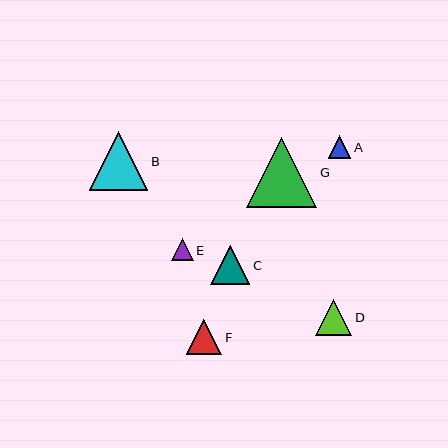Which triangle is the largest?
Triangle G is the largest with a size of approximately 70 pixels.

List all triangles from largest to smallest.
From largest to smallest: G, B, C, D, F, A, E.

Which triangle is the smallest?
Triangle E is the smallest with a size of approximately 22 pixels.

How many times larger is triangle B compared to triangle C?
Triangle B is approximately 1.5 times the size of triangle C.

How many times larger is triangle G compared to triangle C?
Triangle G is approximately 1.8 times the size of triangle C.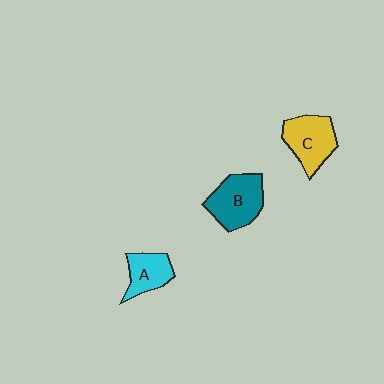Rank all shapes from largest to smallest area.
From largest to smallest: B (teal), C (yellow), A (cyan).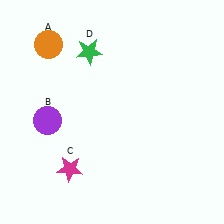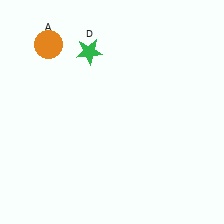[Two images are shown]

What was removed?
The magenta star (C), the purple circle (B) were removed in Image 2.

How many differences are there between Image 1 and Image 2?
There are 2 differences between the two images.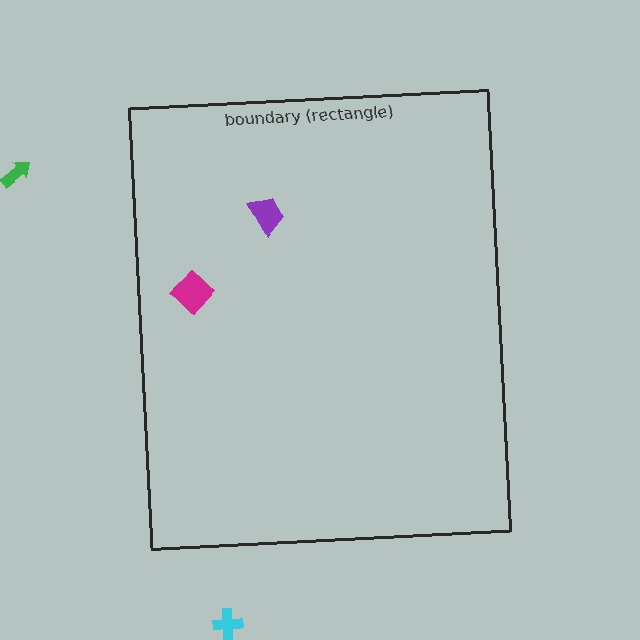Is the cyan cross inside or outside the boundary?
Outside.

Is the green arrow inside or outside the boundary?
Outside.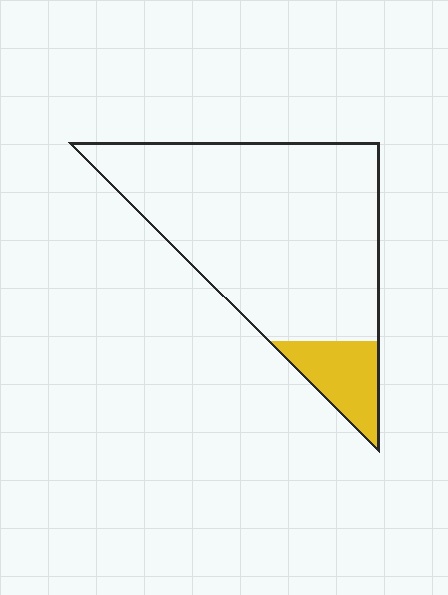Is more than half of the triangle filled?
No.